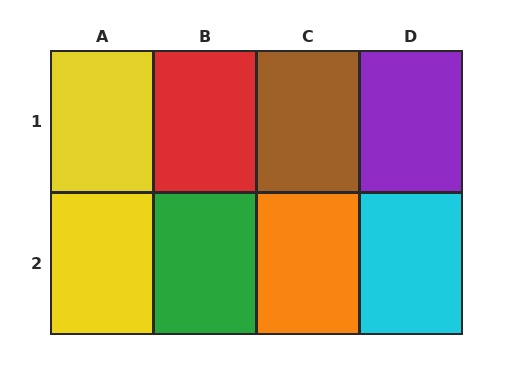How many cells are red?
1 cell is red.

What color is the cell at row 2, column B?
Green.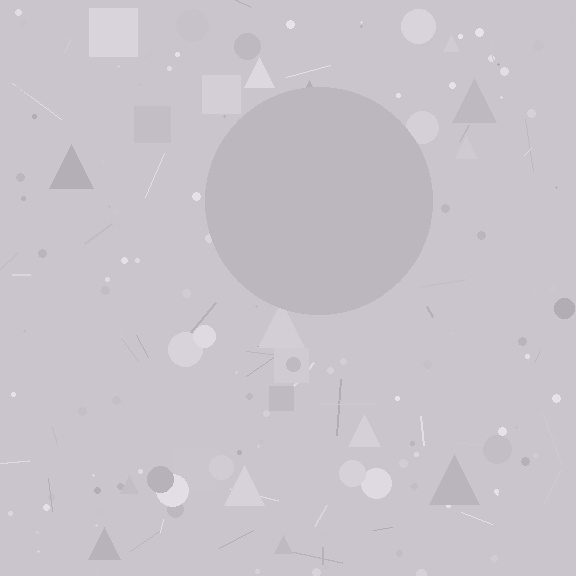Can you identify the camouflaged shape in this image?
The camouflaged shape is a circle.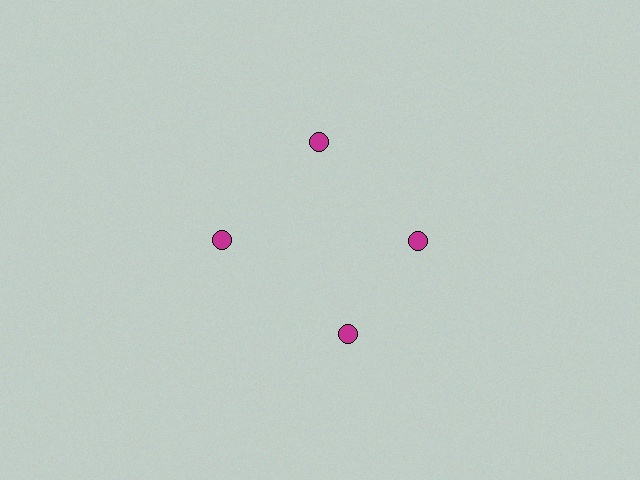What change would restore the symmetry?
The symmetry would be restored by rotating it back into even spacing with its neighbors so that all 4 circles sit at equal angles and equal distance from the center.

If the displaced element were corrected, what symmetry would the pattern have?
It would have 4-fold rotational symmetry — the pattern would map onto itself every 90 degrees.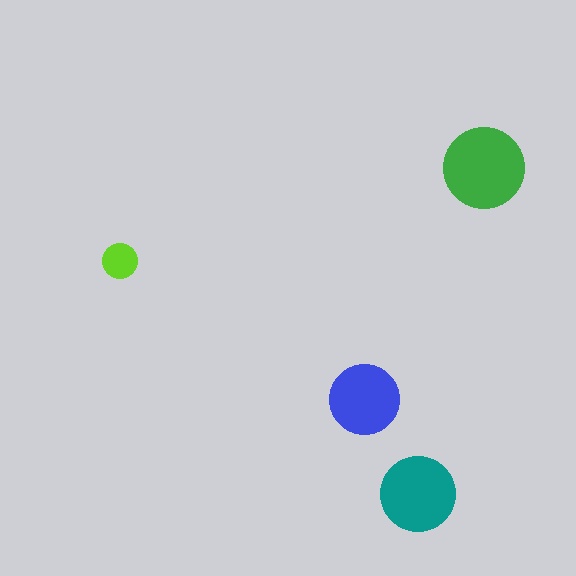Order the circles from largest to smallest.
the green one, the teal one, the blue one, the lime one.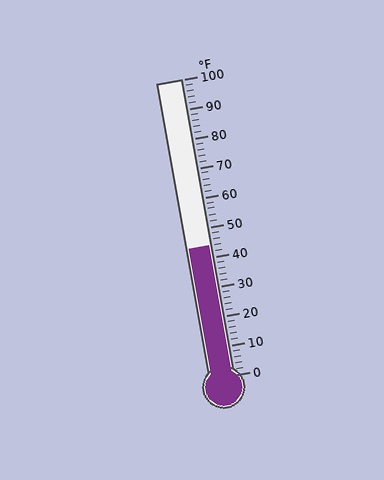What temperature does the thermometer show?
The thermometer shows approximately 44°F.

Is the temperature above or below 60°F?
The temperature is below 60°F.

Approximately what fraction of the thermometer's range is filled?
The thermometer is filled to approximately 45% of its range.